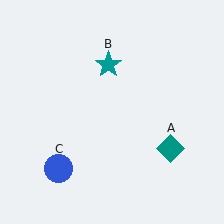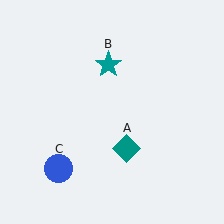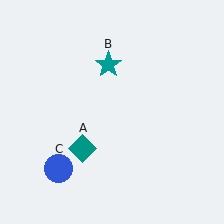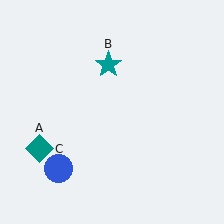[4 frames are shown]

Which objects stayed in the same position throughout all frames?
Teal star (object B) and blue circle (object C) remained stationary.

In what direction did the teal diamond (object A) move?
The teal diamond (object A) moved left.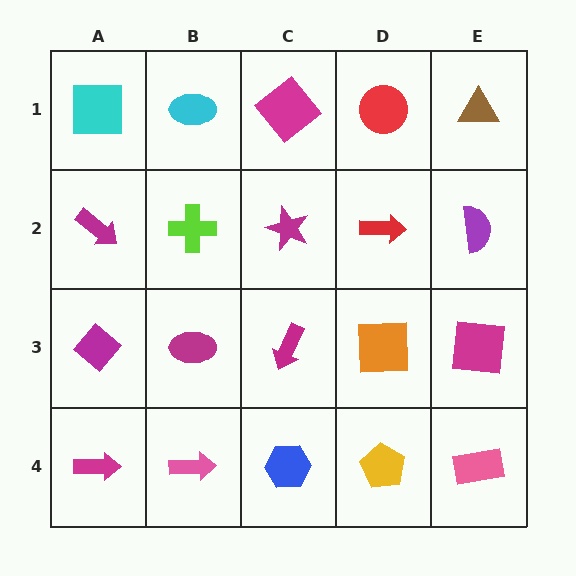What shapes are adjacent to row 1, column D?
A red arrow (row 2, column D), a magenta diamond (row 1, column C), a brown triangle (row 1, column E).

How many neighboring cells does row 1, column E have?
2.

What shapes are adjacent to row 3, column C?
A magenta star (row 2, column C), a blue hexagon (row 4, column C), a magenta ellipse (row 3, column B), an orange square (row 3, column D).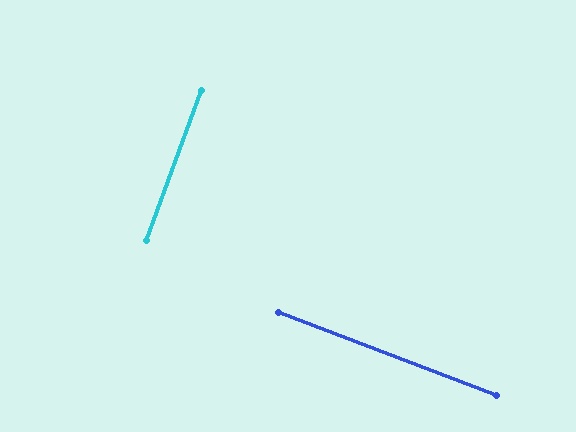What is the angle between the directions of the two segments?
Approximately 89 degrees.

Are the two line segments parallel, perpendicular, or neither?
Perpendicular — they meet at approximately 89°.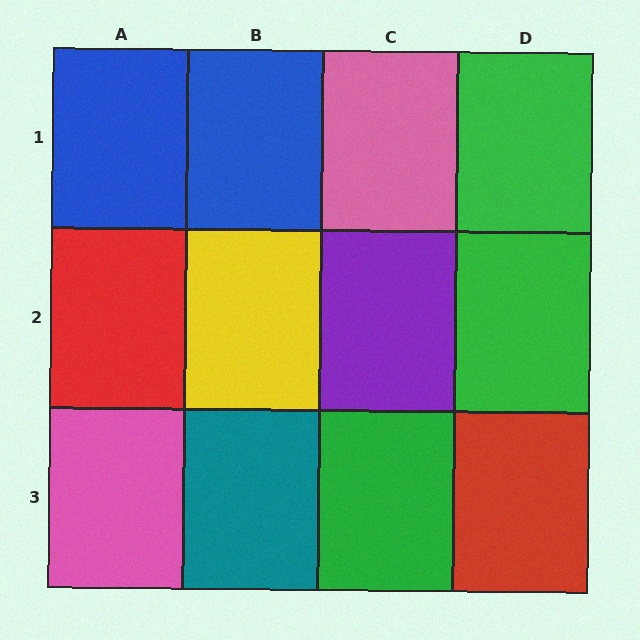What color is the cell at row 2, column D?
Green.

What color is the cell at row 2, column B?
Yellow.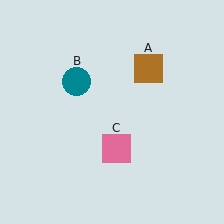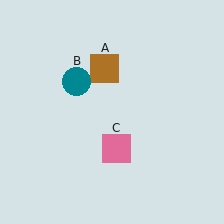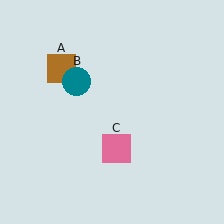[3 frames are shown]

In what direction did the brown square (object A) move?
The brown square (object A) moved left.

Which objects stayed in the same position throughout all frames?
Teal circle (object B) and pink square (object C) remained stationary.